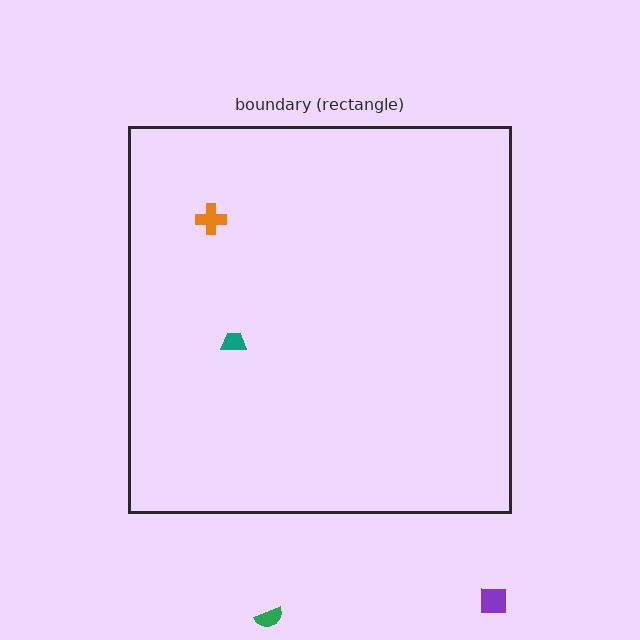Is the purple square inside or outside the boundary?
Outside.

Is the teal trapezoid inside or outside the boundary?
Inside.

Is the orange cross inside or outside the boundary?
Inside.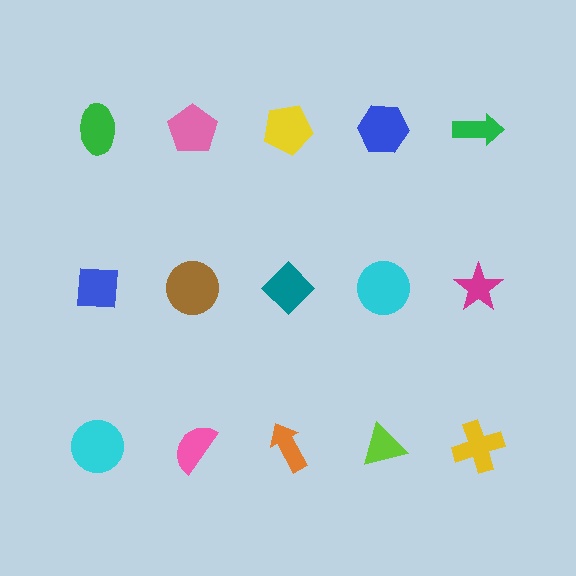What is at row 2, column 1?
A blue square.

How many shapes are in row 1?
5 shapes.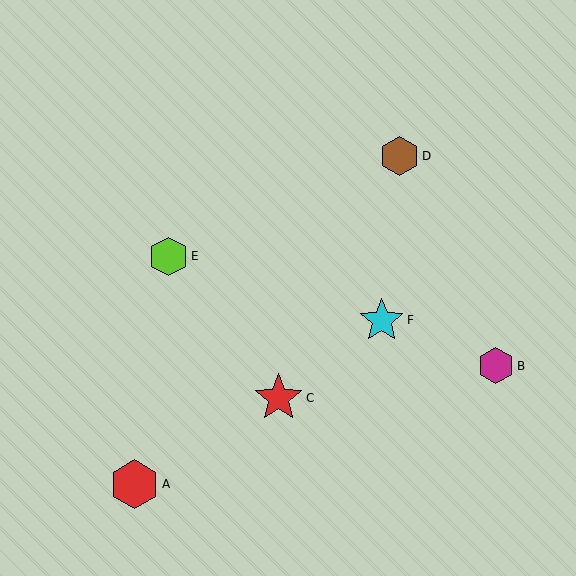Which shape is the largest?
The red hexagon (labeled A) is the largest.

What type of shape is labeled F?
Shape F is a cyan star.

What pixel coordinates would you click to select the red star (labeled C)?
Click at (278, 398) to select the red star C.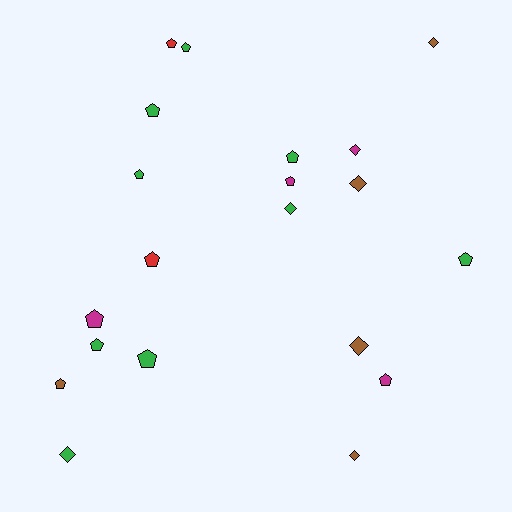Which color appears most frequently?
Green, with 9 objects.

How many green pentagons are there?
There are 7 green pentagons.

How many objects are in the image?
There are 20 objects.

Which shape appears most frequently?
Pentagon, with 13 objects.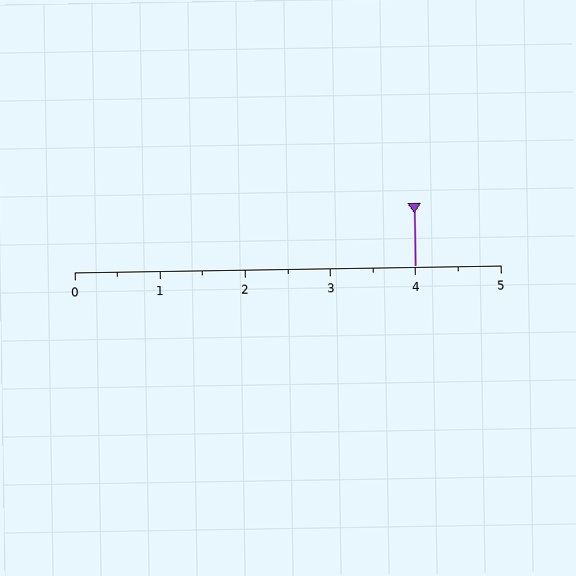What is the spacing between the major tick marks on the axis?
The major ticks are spaced 1 apart.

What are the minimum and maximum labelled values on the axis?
The axis runs from 0 to 5.